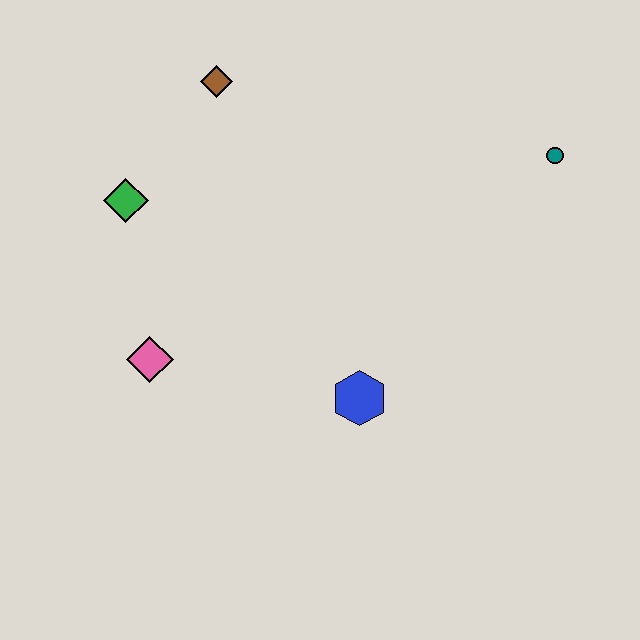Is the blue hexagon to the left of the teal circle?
Yes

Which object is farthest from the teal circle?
The pink diamond is farthest from the teal circle.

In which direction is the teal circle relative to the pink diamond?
The teal circle is to the right of the pink diamond.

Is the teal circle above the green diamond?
Yes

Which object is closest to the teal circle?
The blue hexagon is closest to the teal circle.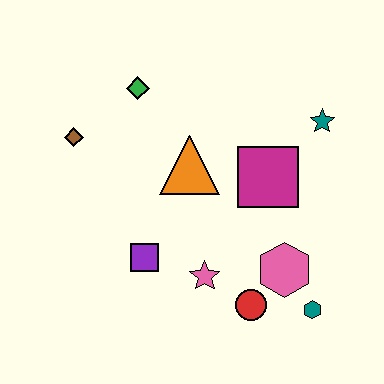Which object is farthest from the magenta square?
The brown diamond is farthest from the magenta square.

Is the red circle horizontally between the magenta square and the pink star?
Yes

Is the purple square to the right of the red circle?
No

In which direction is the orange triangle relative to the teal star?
The orange triangle is to the left of the teal star.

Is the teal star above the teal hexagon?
Yes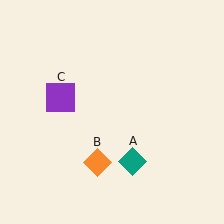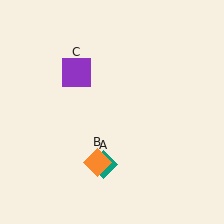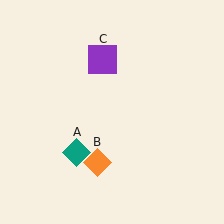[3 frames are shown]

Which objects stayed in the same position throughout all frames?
Orange diamond (object B) remained stationary.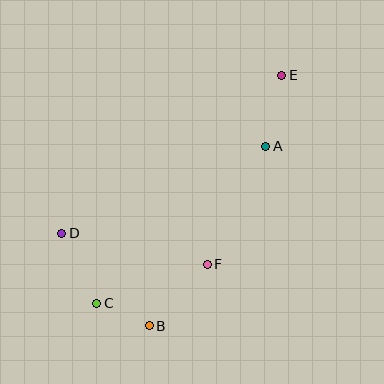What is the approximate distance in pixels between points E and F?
The distance between E and F is approximately 203 pixels.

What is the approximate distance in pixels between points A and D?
The distance between A and D is approximately 222 pixels.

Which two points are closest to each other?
Points B and C are closest to each other.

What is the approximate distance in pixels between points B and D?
The distance between B and D is approximately 128 pixels.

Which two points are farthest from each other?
Points C and E are farthest from each other.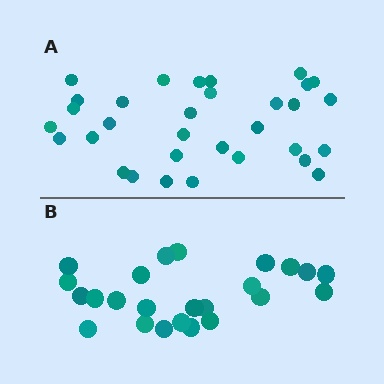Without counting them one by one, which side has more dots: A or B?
Region A (the top region) has more dots.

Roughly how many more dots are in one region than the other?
Region A has roughly 8 or so more dots than region B.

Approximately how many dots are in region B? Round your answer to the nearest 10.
About 20 dots. (The exact count is 24, which rounds to 20.)